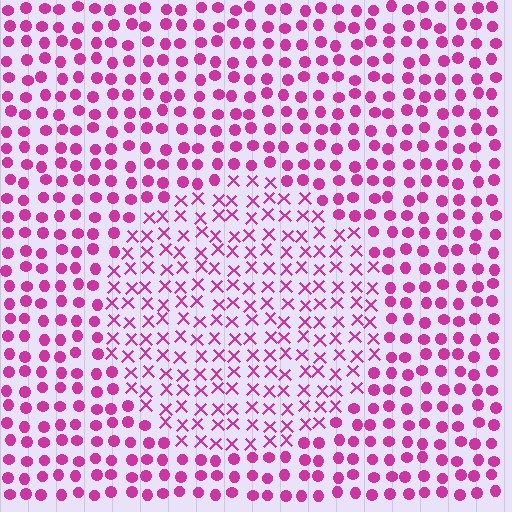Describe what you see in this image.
The image is filled with small magenta elements arranged in a uniform grid. A circle-shaped region contains X marks, while the surrounding area contains circles. The boundary is defined purely by the change in element shape.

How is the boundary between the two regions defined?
The boundary is defined by a change in element shape: X marks inside vs. circles outside. All elements share the same color and spacing.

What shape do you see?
I see a circle.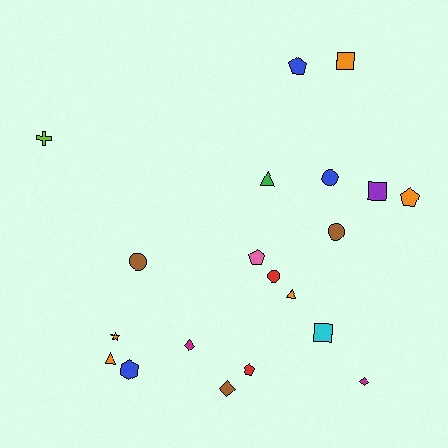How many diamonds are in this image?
There are 3 diamonds.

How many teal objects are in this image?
There are no teal objects.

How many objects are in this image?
There are 20 objects.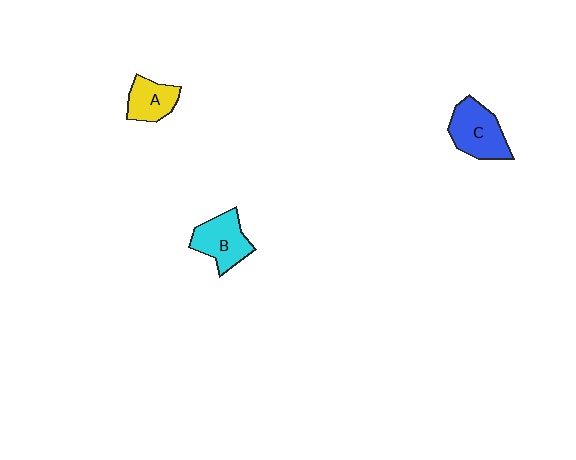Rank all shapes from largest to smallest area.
From largest to smallest: C (blue), B (cyan), A (yellow).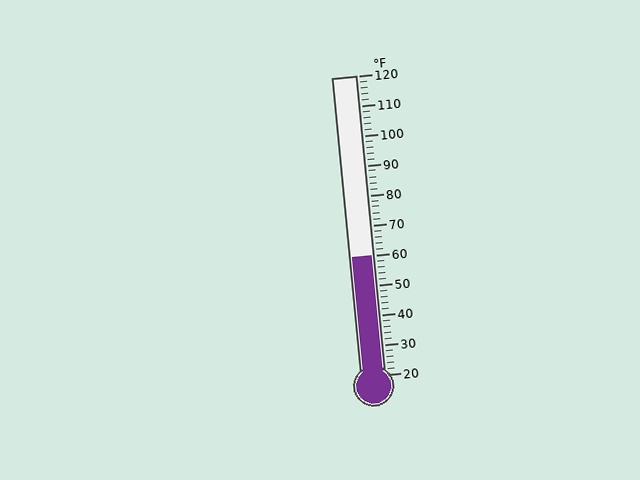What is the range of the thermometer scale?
The thermometer scale ranges from 20°F to 120°F.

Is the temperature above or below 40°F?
The temperature is above 40°F.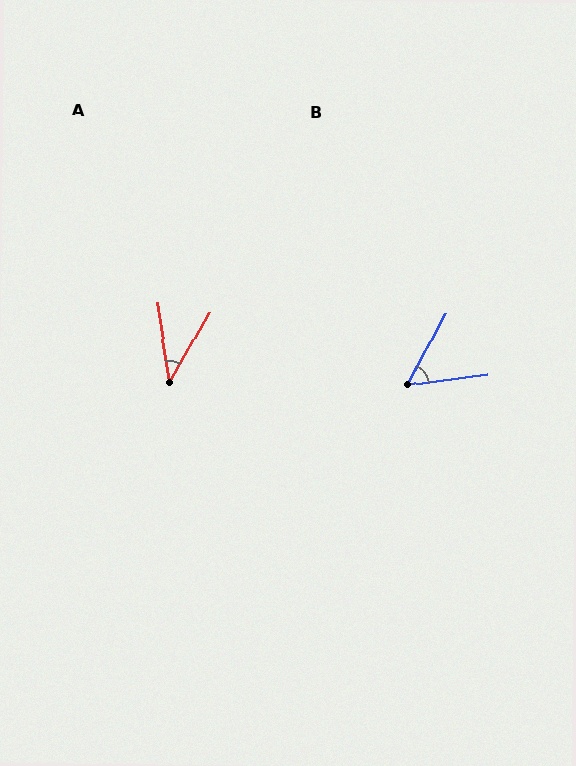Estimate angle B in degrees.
Approximately 55 degrees.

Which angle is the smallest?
A, at approximately 39 degrees.